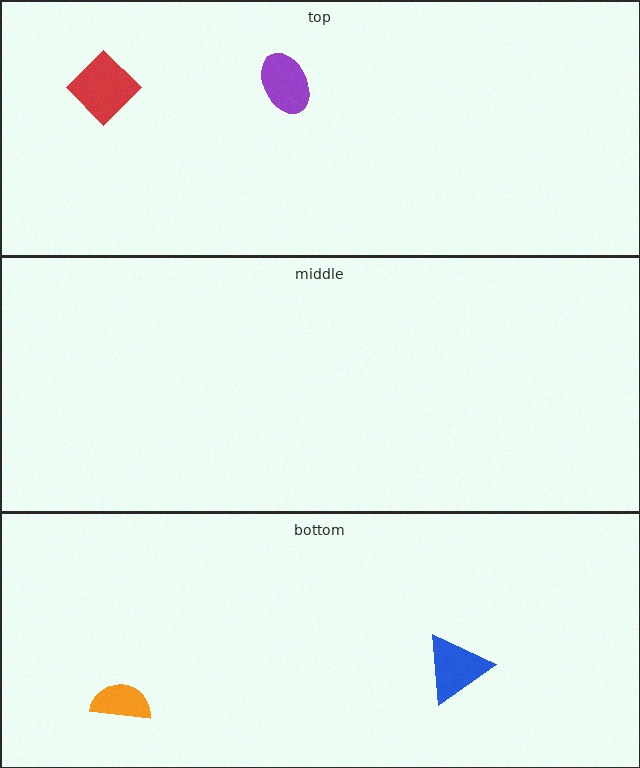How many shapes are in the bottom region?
2.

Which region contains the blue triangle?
The bottom region.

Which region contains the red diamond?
The top region.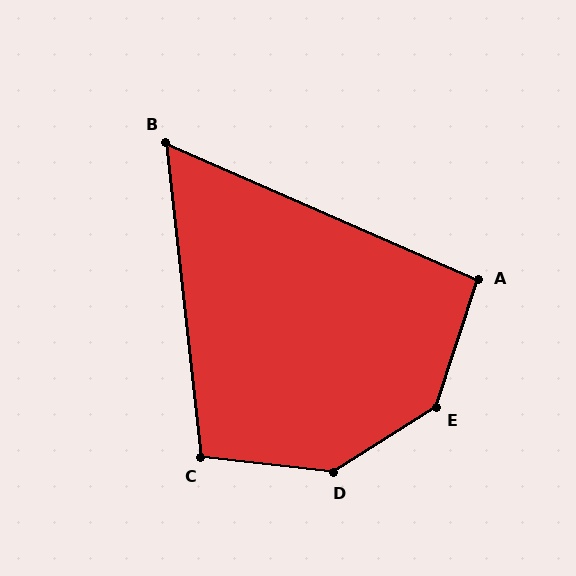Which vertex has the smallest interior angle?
B, at approximately 60 degrees.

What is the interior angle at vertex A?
Approximately 96 degrees (obtuse).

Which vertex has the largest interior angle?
D, at approximately 141 degrees.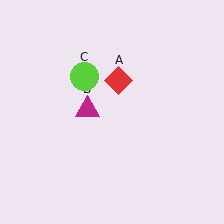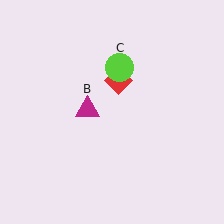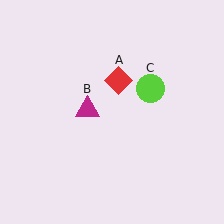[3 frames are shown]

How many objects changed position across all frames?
1 object changed position: lime circle (object C).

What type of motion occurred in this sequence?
The lime circle (object C) rotated clockwise around the center of the scene.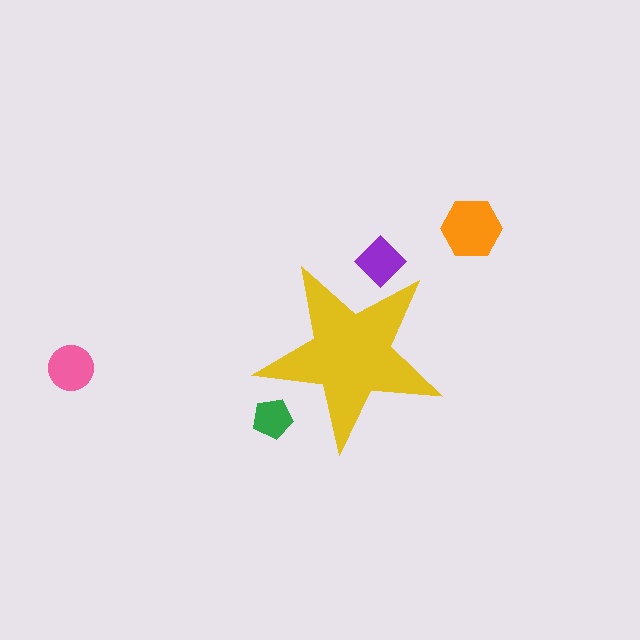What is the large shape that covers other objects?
A yellow star.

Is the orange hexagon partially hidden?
No, the orange hexagon is fully visible.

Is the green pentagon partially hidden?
Yes, the green pentagon is partially hidden behind the yellow star.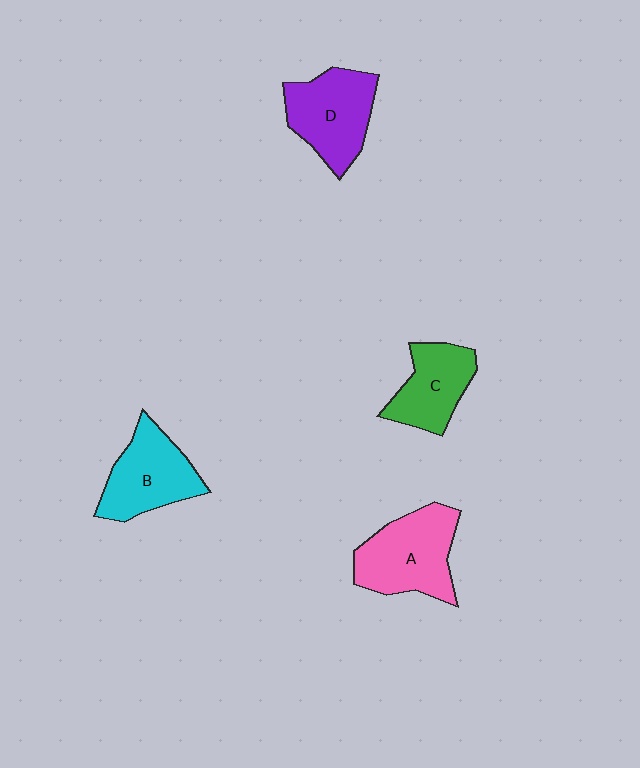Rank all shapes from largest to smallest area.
From largest to smallest: A (pink), D (purple), B (cyan), C (green).